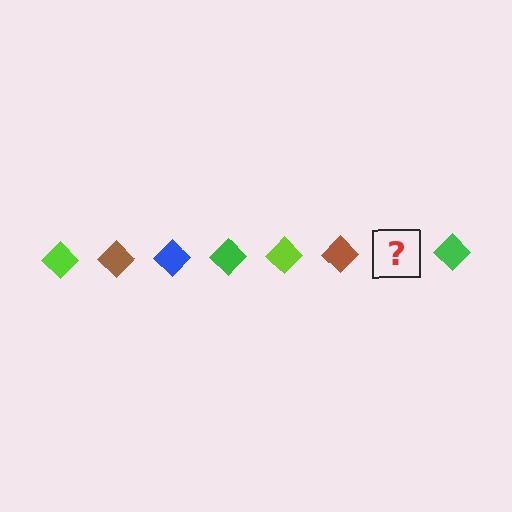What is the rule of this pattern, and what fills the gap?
The rule is that the pattern cycles through lime, brown, blue, green diamonds. The gap should be filled with a blue diamond.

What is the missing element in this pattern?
The missing element is a blue diamond.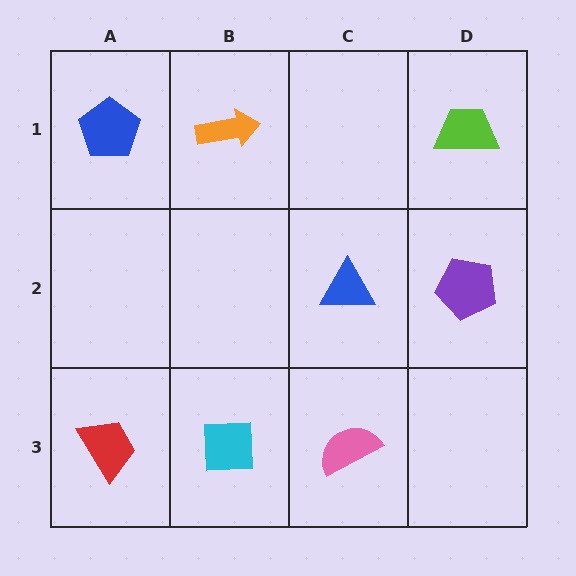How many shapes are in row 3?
3 shapes.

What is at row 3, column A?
A red trapezoid.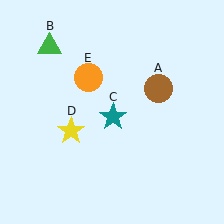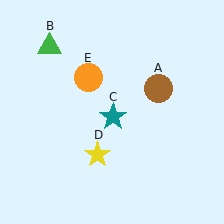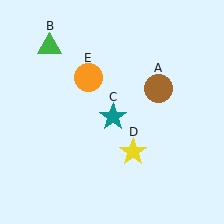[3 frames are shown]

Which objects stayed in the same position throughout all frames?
Brown circle (object A) and green triangle (object B) and teal star (object C) and orange circle (object E) remained stationary.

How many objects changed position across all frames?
1 object changed position: yellow star (object D).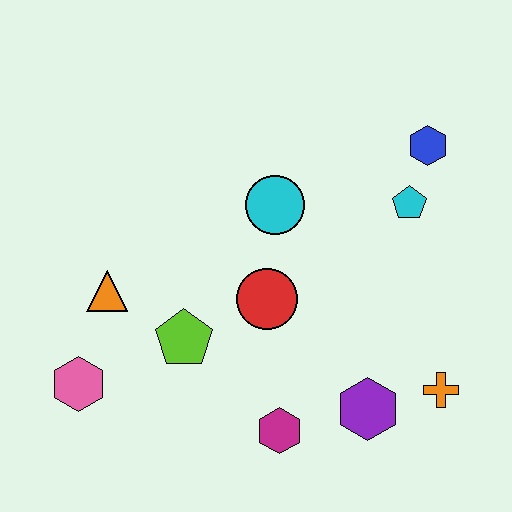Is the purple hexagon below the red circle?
Yes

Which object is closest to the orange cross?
The purple hexagon is closest to the orange cross.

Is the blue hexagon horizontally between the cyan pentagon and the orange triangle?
No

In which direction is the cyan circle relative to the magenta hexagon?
The cyan circle is above the magenta hexagon.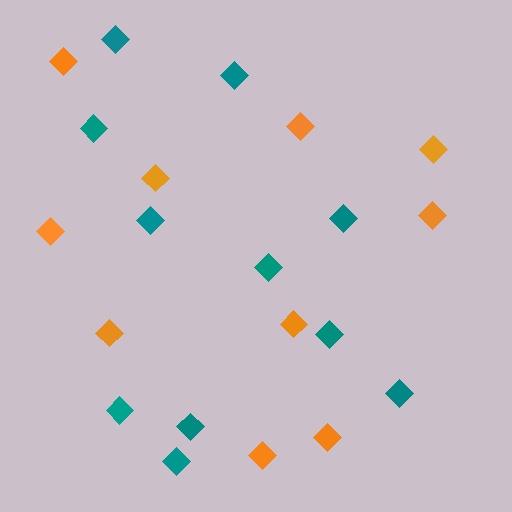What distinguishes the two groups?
There are 2 groups: one group of teal diamonds (11) and one group of orange diamonds (10).